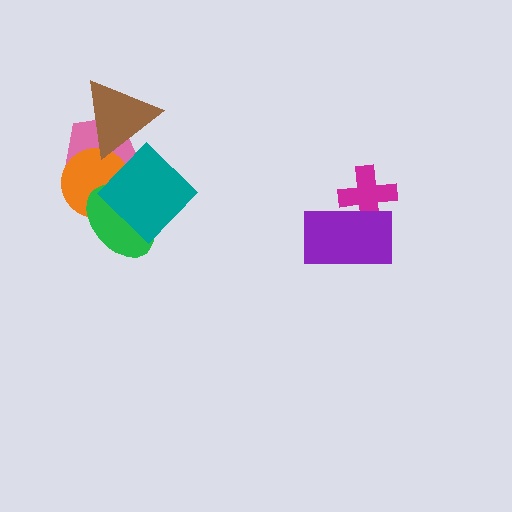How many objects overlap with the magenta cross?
1 object overlaps with the magenta cross.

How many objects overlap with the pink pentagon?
3 objects overlap with the pink pentagon.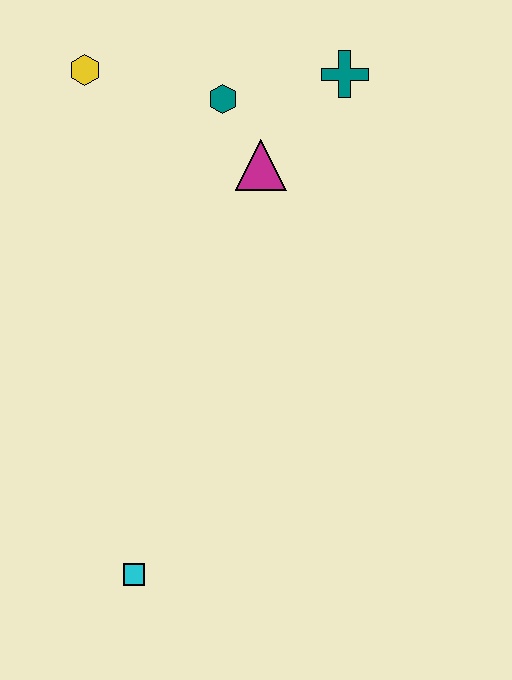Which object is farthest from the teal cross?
The cyan square is farthest from the teal cross.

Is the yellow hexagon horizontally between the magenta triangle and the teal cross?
No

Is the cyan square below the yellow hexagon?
Yes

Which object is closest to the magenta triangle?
The teal hexagon is closest to the magenta triangle.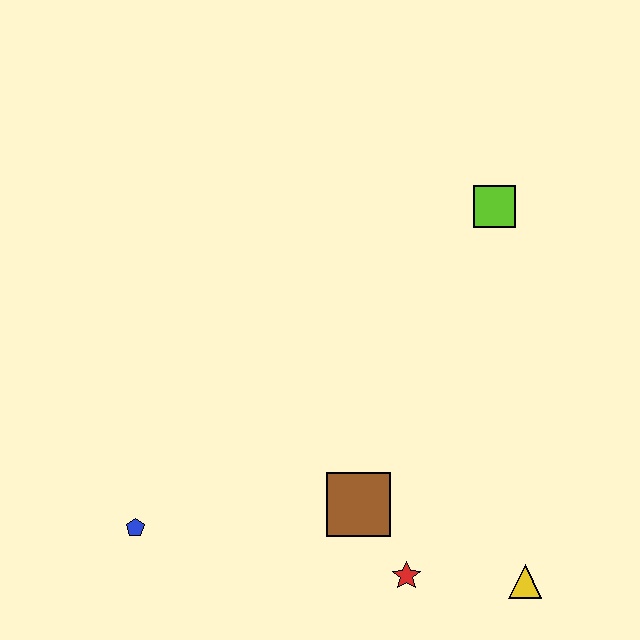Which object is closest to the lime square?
The brown square is closest to the lime square.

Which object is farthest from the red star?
The lime square is farthest from the red star.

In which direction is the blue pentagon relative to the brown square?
The blue pentagon is to the left of the brown square.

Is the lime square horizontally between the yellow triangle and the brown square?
Yes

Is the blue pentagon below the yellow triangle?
No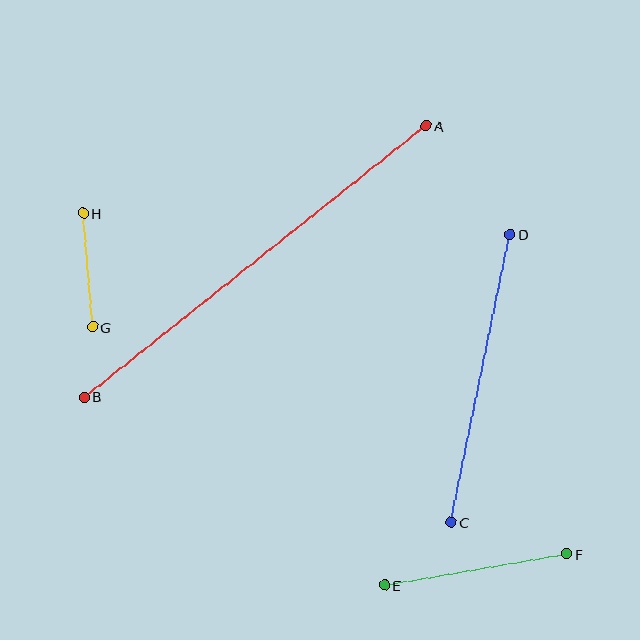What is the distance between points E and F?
The distance is approximately 185 pixels.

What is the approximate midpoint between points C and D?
The midpoint is at approximately (481, 378) pixels.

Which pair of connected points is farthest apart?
Points A and B are farthest apart.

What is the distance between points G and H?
The distance is approximately 114 pixels.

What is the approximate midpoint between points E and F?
The midpoint is at approximately (476, 569) pixels.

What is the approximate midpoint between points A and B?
The midpoint is at approximately (255, 261) pixels.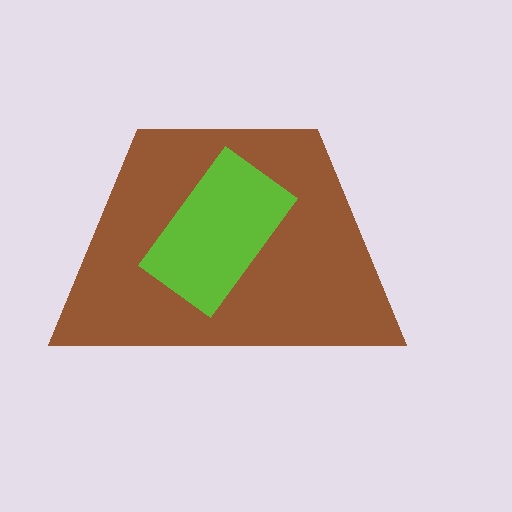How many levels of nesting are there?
2.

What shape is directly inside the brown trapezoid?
The lime rectangle.